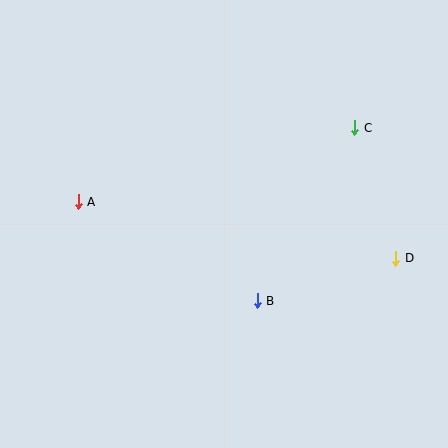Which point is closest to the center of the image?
Point B at (257, 301) is closest to the center.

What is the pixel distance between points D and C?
The distance between D and C is 136 pixels.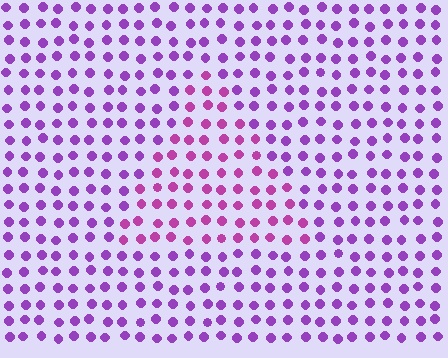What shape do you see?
I see a triangle.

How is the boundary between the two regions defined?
The boundary is defined purely by a slight shift in hue (about 29 degrees). Spacing, size, and orientation are identical on both sides.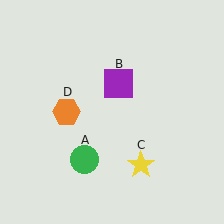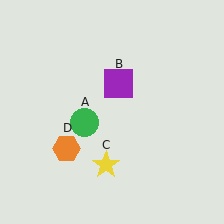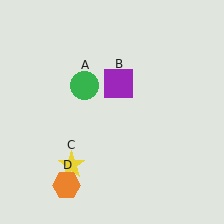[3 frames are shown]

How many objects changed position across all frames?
3 objects changed position: green circle (object A), yellow star (object C), orange hexagon (object D).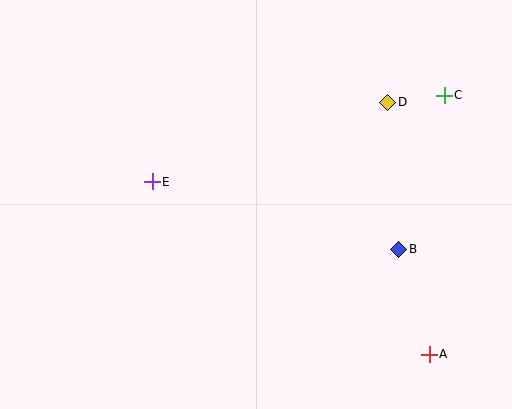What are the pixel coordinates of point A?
Point A is at (429, 354).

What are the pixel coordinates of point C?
Point C is at (444, 95).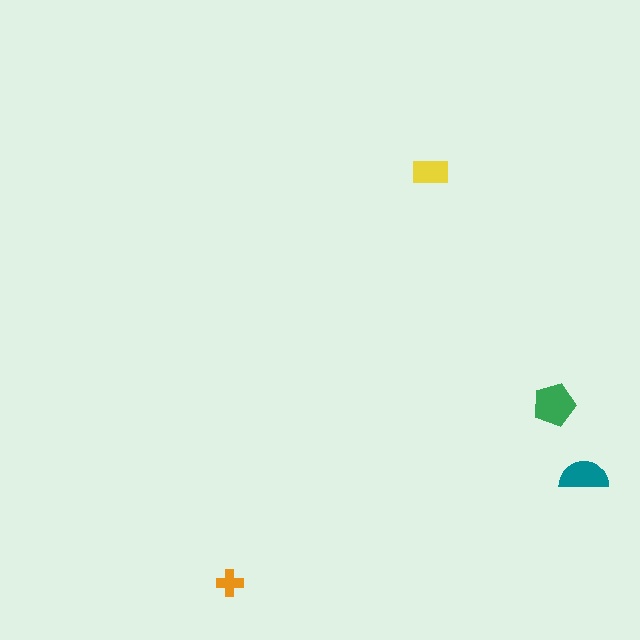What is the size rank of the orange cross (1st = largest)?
4th.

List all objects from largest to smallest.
The green pentagon, the teal semicircle, the yellow rectangle, the orange cross.